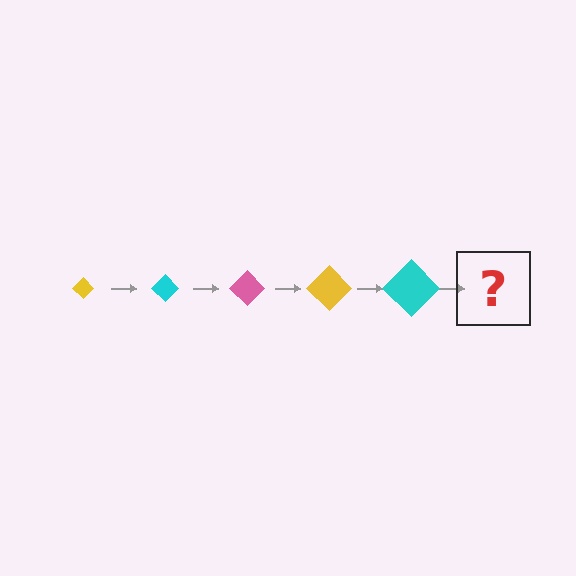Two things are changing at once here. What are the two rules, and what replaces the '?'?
The two rules are that the diamond grows larger each step and the color cycles through yellow, cyan, and pink. The '?' should be a pink diamond, larger than the previous one.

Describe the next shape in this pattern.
It should be a pink diamond, larger than the previous one.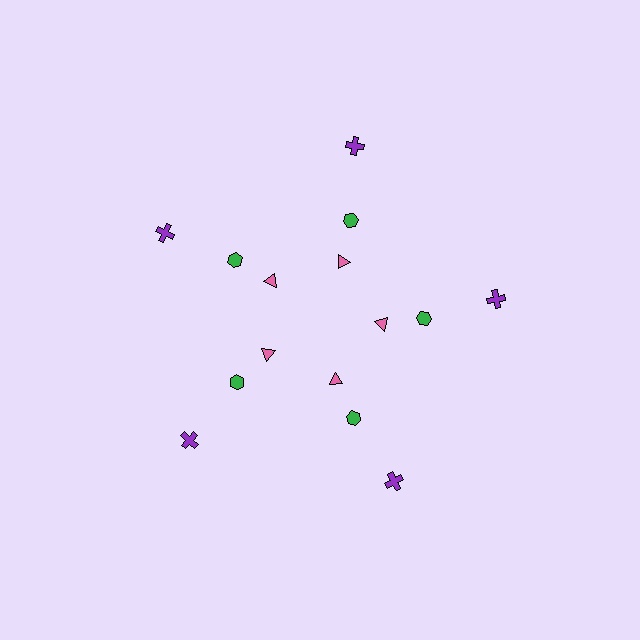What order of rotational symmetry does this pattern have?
This pattern has 5-fold rotational symmetry.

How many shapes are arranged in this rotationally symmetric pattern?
There are 15 shapes, arranged in 5 groups of 3.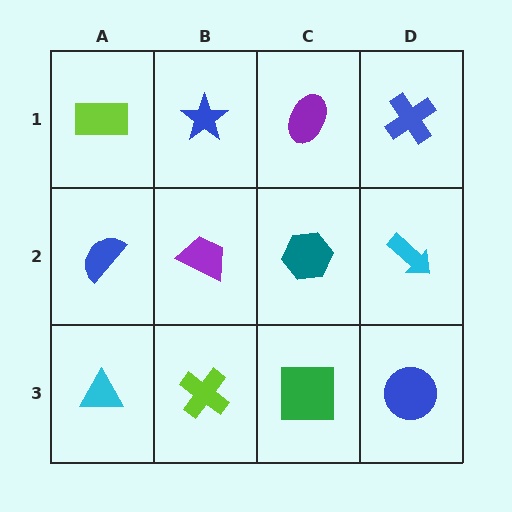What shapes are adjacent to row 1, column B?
A purple trapezoid (row 2, column B), a lime rectangle (row 1, column A), a purple ellipse (row 1, column C).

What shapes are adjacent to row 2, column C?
A purple ellipse (row 1, column C), a green square (row 3, column C), a purple trapezoid (row 2, column B), a cyan arrow (row 2, column D).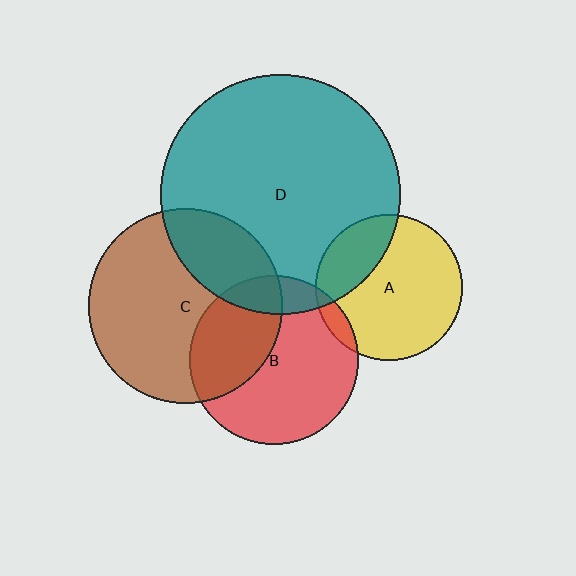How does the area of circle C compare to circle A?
Approximately 1.8 times.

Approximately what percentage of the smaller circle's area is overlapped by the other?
Approximately 35%.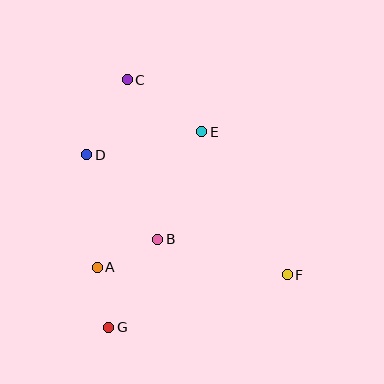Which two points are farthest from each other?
Points C and F are farthest from each other.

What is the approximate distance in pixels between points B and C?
The distance between B and C is approximately 162 pixels.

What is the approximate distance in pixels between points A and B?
The distance between A and B is approximately 67 pixels.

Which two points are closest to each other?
Points A and G are closest to each other.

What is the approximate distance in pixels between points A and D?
The distance between A and D is approximately 113 pixels.